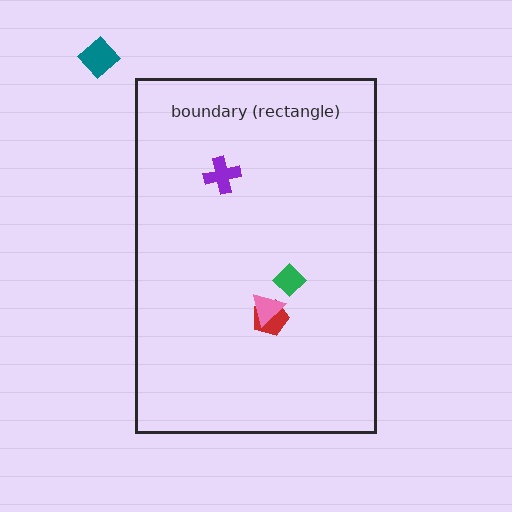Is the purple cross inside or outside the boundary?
Inside.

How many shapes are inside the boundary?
4 inside, 1 outside.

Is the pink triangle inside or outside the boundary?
Inside.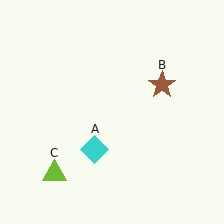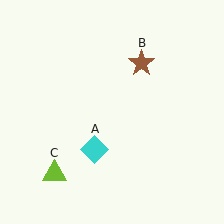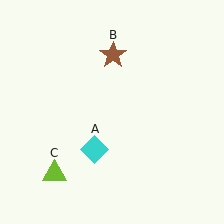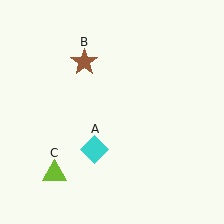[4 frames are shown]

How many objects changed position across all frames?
1 object changed position: brown star (object B).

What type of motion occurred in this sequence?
The brown star (object B) rotated counterclockwise around the center of the scene.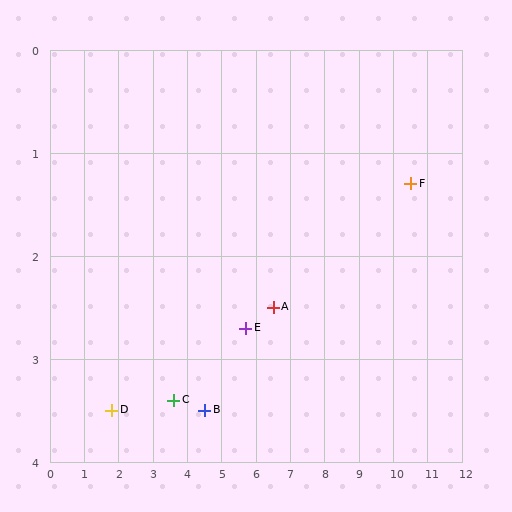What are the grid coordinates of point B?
Point B is at approximately (4.5, 3.5).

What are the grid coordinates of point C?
Point C is at approximately (3.6, 3.4).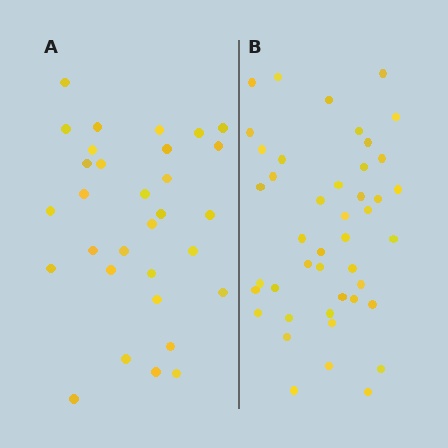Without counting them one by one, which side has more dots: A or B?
Region B (the right region) has more dots.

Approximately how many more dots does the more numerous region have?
Region B has approximately 15 more dots than region A.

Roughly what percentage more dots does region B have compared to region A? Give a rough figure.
About 40% more.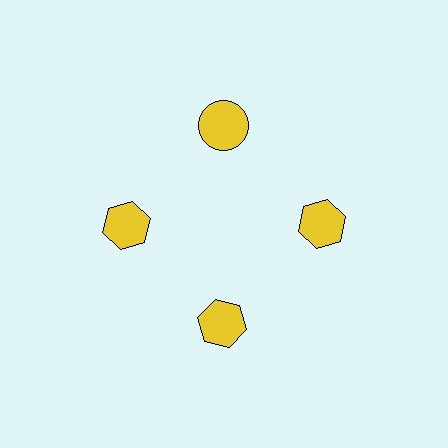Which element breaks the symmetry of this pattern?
The yellow circle at roughly the 12 o'clock position breaks the symmetry. All other shapes are yellow hexagons.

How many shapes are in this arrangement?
There are 4 shapes arranged in a ring pattern.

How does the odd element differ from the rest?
It has a different shape: circle instead of hexagon.